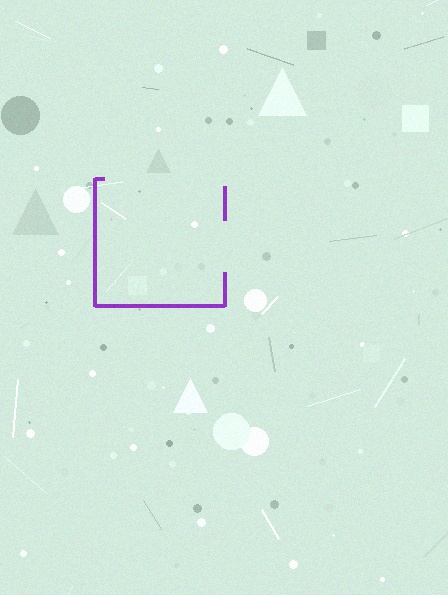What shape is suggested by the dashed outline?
The dashed outline suggests a square.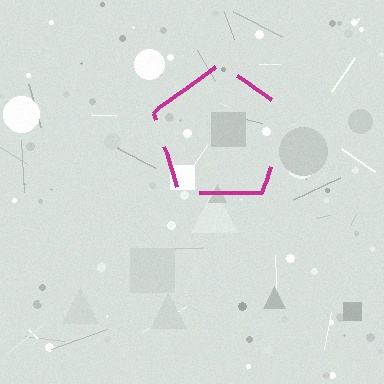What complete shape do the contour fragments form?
The contour fragments form a pentagon.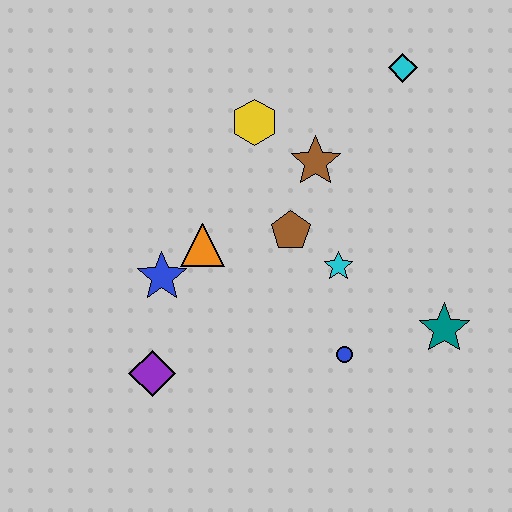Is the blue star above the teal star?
Yes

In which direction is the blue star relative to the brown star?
The blue star is to the left of the brown star.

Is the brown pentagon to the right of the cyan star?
No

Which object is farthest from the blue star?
The cyan diamond is farthest from the blue star.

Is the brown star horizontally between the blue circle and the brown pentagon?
Yes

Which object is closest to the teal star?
The blue circle is closest to the teal star.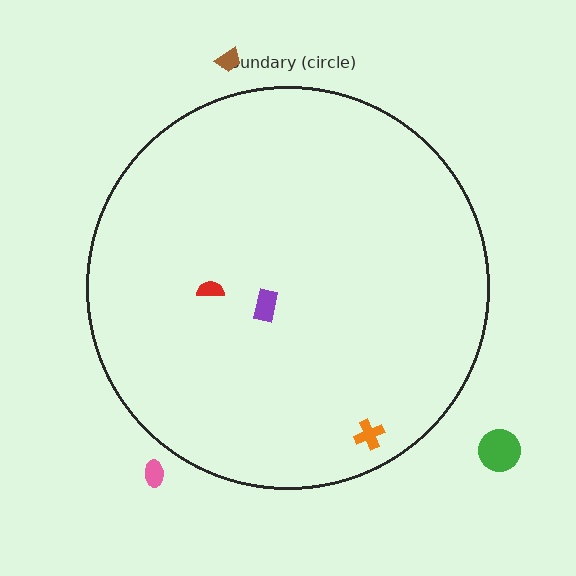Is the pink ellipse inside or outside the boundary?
Outside.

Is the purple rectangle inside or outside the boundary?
Inside.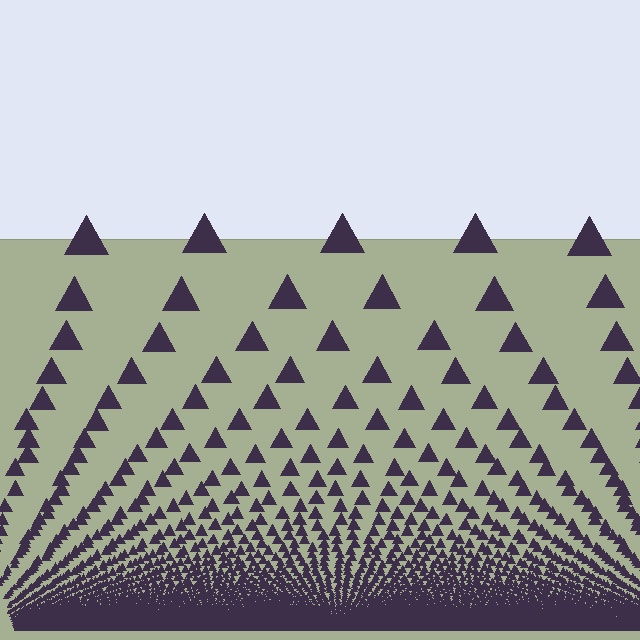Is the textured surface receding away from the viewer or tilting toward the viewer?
The surface appears to tilt toward the viewer. Texture elements get larger and sparser toward the top.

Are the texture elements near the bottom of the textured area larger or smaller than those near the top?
Smaller. The gradient is inverted — elements near the bottom are smaller and denser.